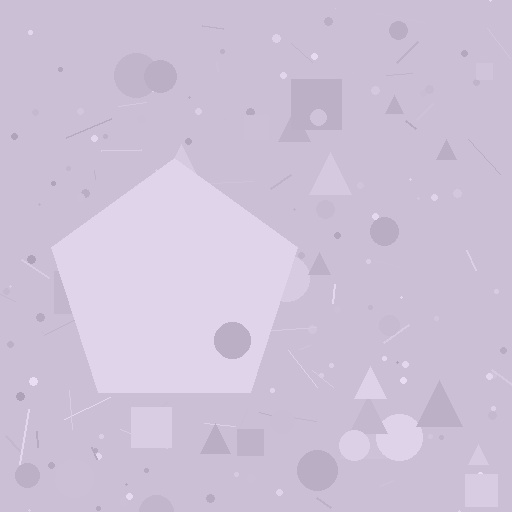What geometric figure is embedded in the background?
A pentagon is embedded in the background.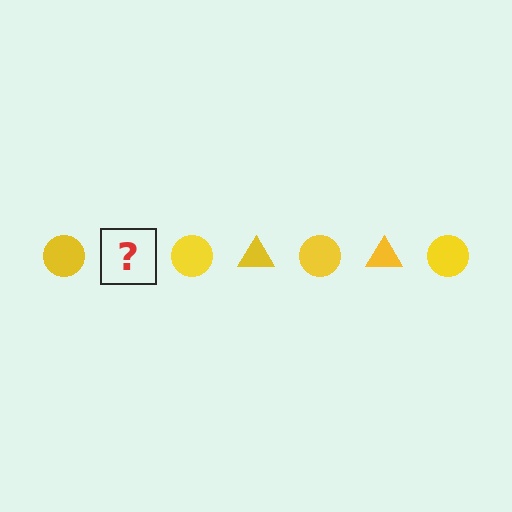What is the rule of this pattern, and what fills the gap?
The rule is that the pattern cycles through circle, triangle shapes in yellow. The gap should be filled with a yellow triangle.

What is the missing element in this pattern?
The missing element is a yellow triangle.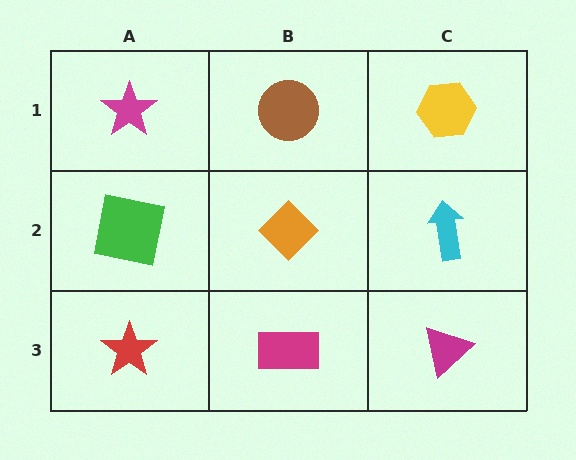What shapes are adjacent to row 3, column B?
An orange diamond (row 2, column B), a red star (row 3, column A), a magenta triangle (row 3, column C).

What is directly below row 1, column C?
A cyan arrow.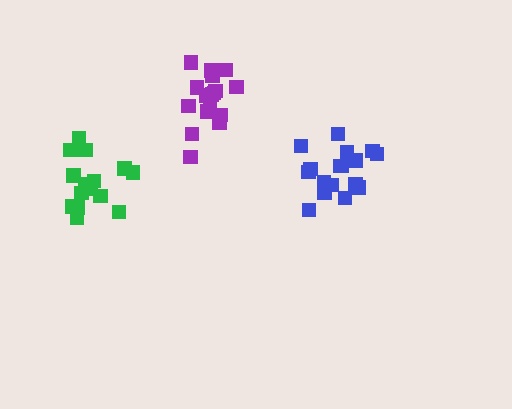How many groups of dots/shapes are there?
There are 3 groups.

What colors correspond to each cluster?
The clusters are colored: blue, purple, green.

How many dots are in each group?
Group 1: 17 dots, Group 2: 18 dots, Group 3: 16 dots (51 total).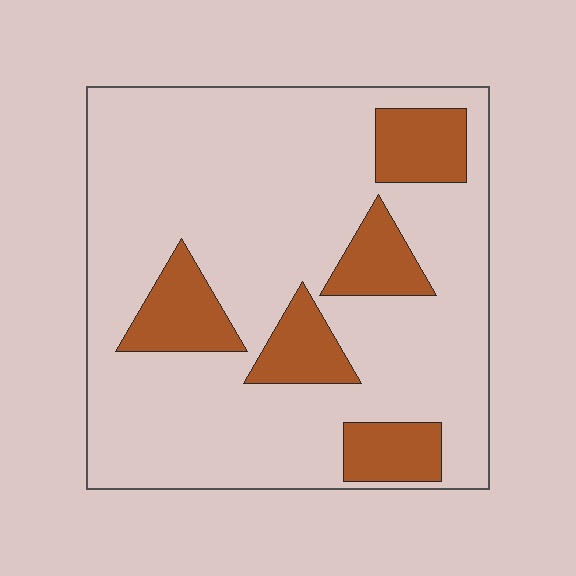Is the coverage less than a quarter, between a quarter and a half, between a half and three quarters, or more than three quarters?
Less than a quarter.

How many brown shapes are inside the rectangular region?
5.